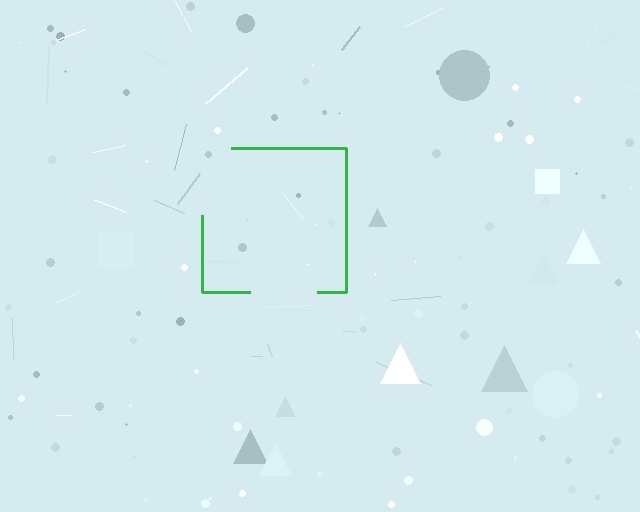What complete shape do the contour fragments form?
The contour fragments form a square.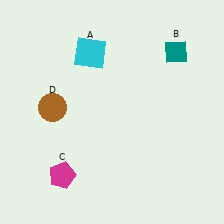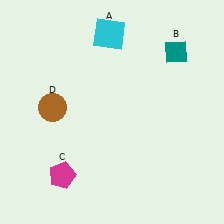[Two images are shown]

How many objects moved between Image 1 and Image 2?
1 object moved between the two images.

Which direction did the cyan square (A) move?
The cyan square (A) moved right.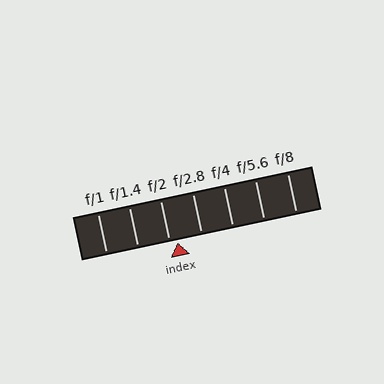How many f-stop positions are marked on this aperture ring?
There are 7 f-stop positions marked.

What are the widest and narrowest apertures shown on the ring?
The widest aperture shown is f/1 and the narrowest is f/8.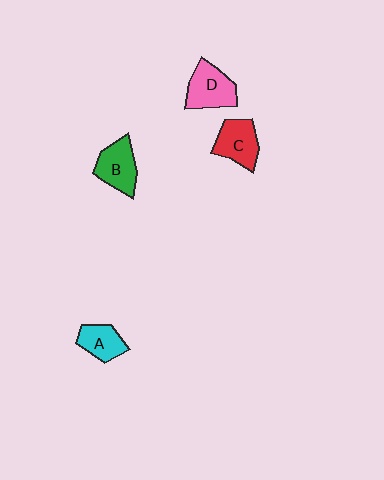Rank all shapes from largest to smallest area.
From largest to smallest: D (pink), B (green), C (red), A (cyan).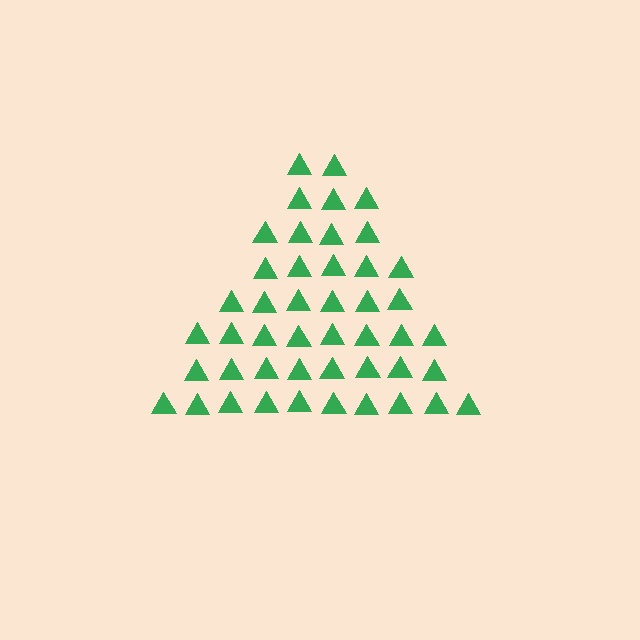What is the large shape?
The large shape is a triangle.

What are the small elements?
The small elements are triangles.